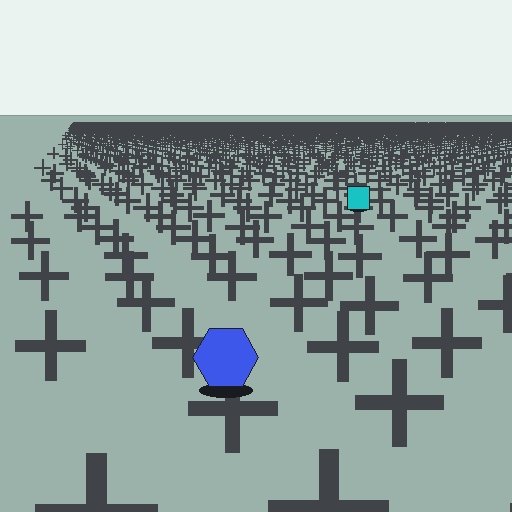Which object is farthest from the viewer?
The cyan square is farthest from the viewer. It appears smaller and the ground texture around it is denser.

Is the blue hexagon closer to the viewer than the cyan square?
Yes. The blue hexagon is closer — you can tell from the texture gradient: the ground texture is coarser near it.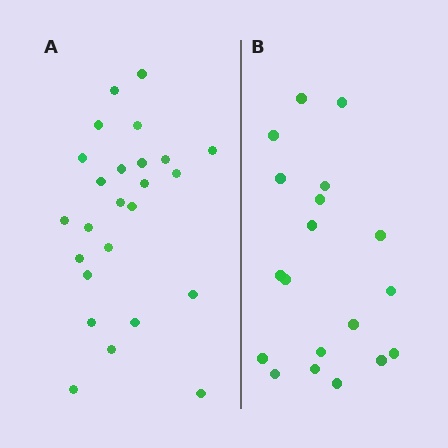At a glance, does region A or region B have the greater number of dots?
Region A (the left region) has more dots.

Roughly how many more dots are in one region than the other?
Region A has about 6 more dots than region B.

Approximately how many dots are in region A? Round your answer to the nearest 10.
About 20 dots. (The exact count is 25, which rounds to 20.)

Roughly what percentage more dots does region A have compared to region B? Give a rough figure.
About 30% more.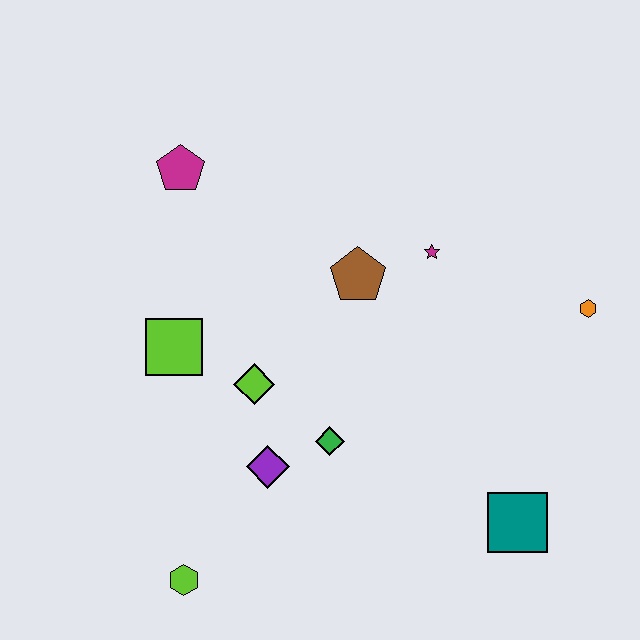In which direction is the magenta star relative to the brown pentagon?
The magenta star is to the right of the brown pentagon.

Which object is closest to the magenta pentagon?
The lime square is closest to the magenta pentagon.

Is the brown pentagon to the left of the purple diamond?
No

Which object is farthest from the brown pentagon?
The lime hexagon is farthest from the brown pentagon.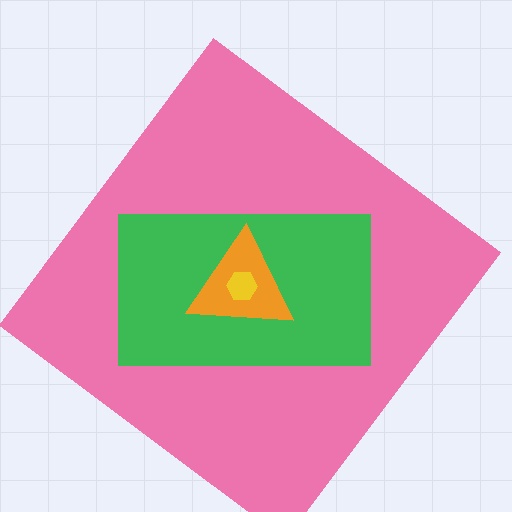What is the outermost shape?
The pink diamond.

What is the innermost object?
The yellow hexagon.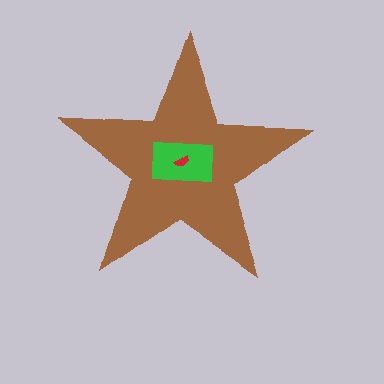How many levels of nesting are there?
3.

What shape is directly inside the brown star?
The green rectangle.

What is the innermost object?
The red semicircle.